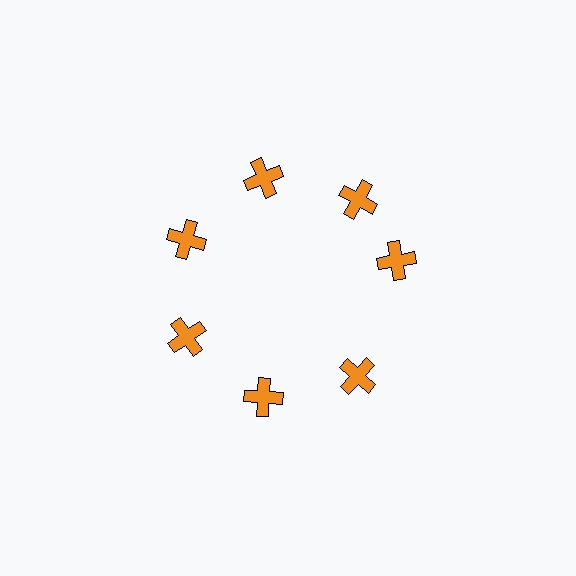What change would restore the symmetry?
The symmetry would be restored by rotating it back into even spacing with its neighbors so that all 7 crosses sit at equal angles and equal distance from the center.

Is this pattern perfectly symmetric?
No. The 7 orange crosses are arranged in a ring, but one element near the 3 o'clock position is rotated out of alignment along the ring, breaking the 7-fold rotational symmetry.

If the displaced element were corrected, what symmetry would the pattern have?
It would have 7-fold rotational symmetry — the pattern would map onto itself every 51 degrees.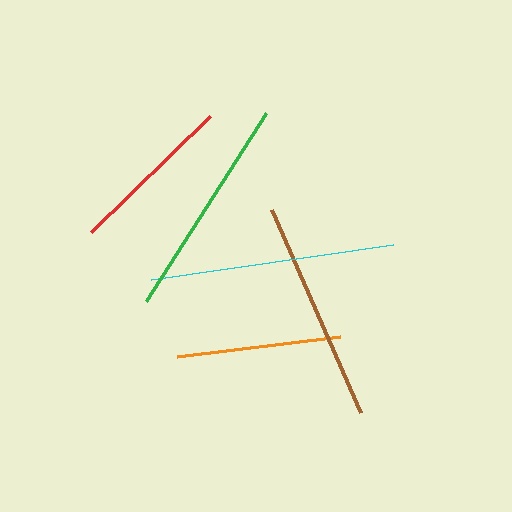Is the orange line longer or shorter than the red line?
The red line is longer than the orange line.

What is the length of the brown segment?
The brown segment is approximately 222 pixels long.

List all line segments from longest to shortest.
From longest to shortest: cyan, green, brown, red, orange.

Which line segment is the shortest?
The orange line is the shortest at approximately 164 pixels.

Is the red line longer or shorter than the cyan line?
The cyan line is longer than the red line.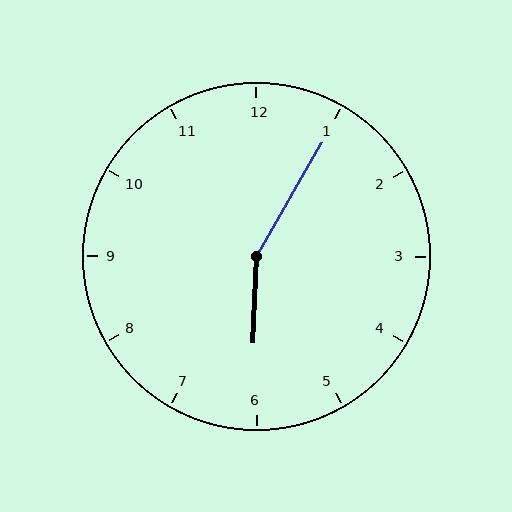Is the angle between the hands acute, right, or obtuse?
It is obtuse.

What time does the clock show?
6:05.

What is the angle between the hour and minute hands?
Approximately 152 degrees.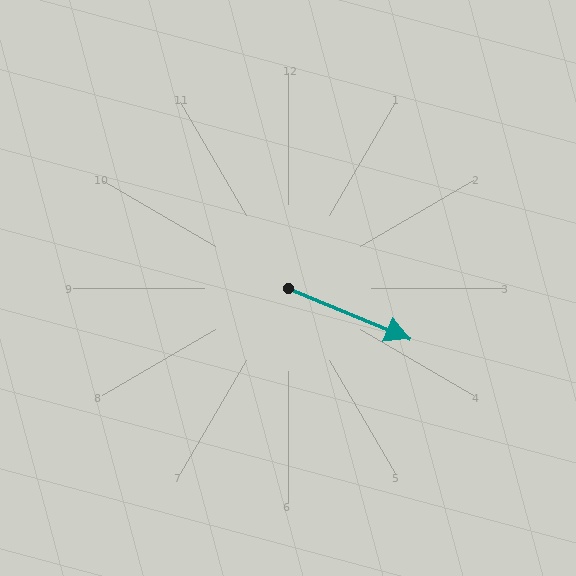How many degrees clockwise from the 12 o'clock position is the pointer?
Approximately 113 degrees.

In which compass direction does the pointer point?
Southeast.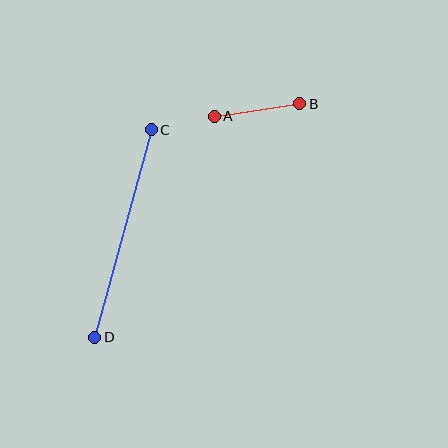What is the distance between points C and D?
The distance is approximately 215 pixels.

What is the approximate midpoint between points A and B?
The midpoint is at approximately (257, 110) pixels.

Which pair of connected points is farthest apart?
Points C and D are farthest apart.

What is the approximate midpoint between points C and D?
The midpoint is at approximately (123, 234) pixels.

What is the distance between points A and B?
The distance is approximately 86 pixels.